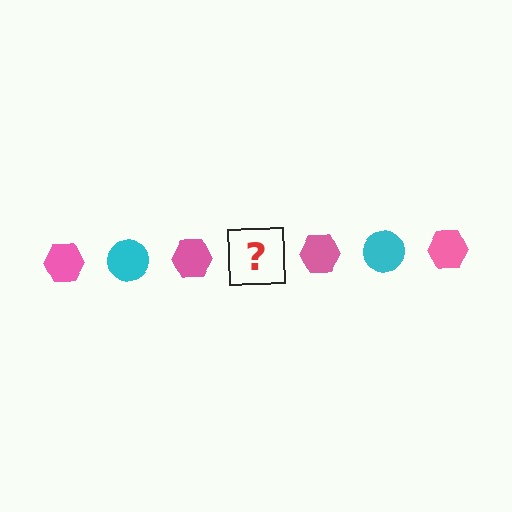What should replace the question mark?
The question mark should be replaced with a cyan circle.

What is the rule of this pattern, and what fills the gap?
The rule is that the pattern alternates between pink hexagon and cyan circle. The gap should be filled with a cyan circle.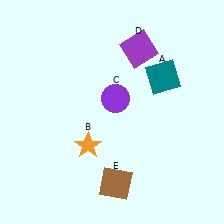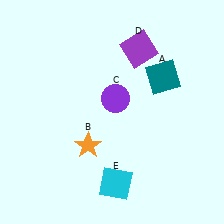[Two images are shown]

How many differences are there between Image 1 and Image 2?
There is 1 difference between the two images.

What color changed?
The square (E) changed from brown in Image 1 to cyan in Image 2.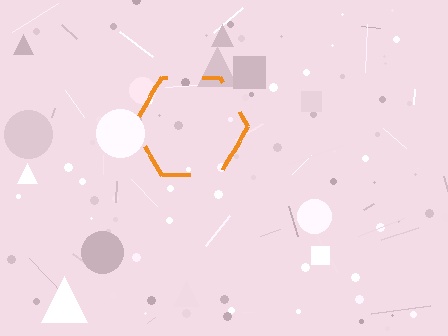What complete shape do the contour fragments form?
The contour fragments form a hexagon.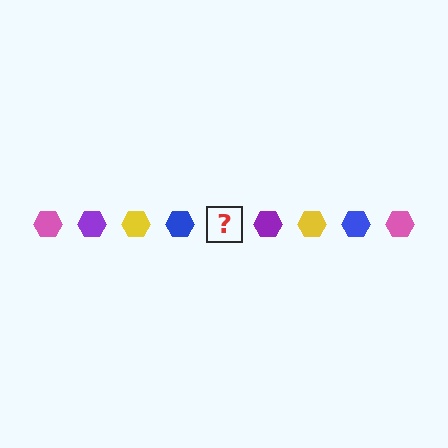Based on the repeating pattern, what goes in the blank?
The blank should be a pink hexagon.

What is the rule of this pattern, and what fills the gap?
The rule is that the pattern cycles through pink, purple, yellow, blue hexagons. The gap should be filled with a pink hexagon.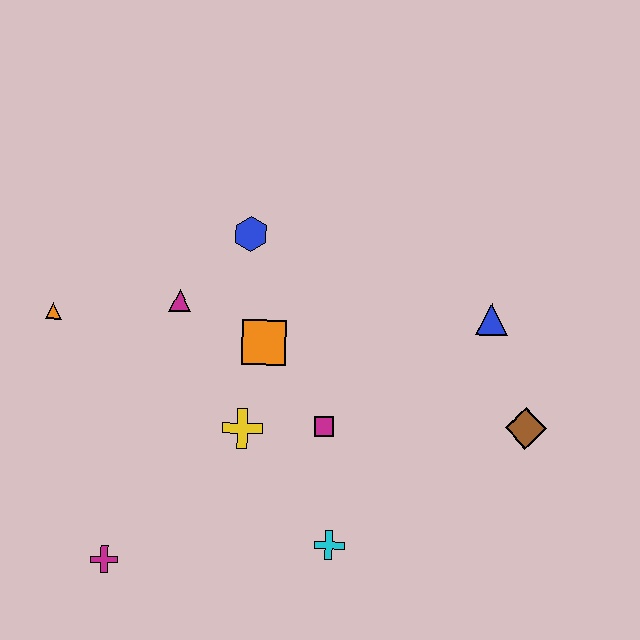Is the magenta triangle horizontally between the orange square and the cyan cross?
No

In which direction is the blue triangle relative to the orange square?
The blue triangle is to the right of the orange square.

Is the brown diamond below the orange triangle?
Yes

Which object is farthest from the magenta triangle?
The brown diamond is farthest from the magenta triangle.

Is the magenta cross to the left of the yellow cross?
Yes